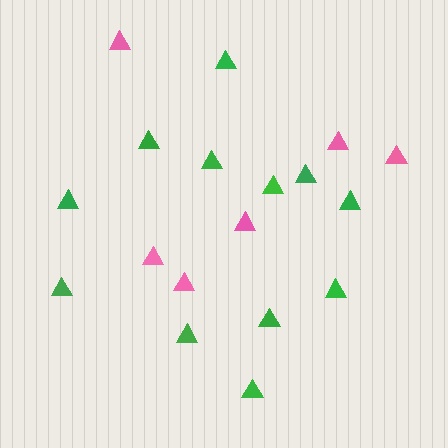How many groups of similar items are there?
There are 2 groups: one group of green triangles (12) and one group of pink triangles (6).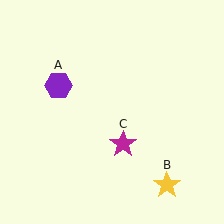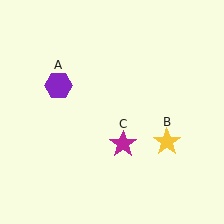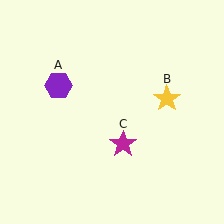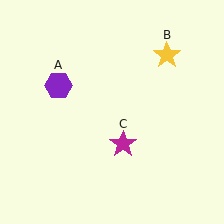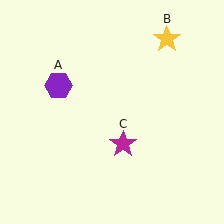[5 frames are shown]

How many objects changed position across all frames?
1 object changed position: yellow star (object B).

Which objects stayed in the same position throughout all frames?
Purple hexagon (object A) and magenta star (object C) remained stationary.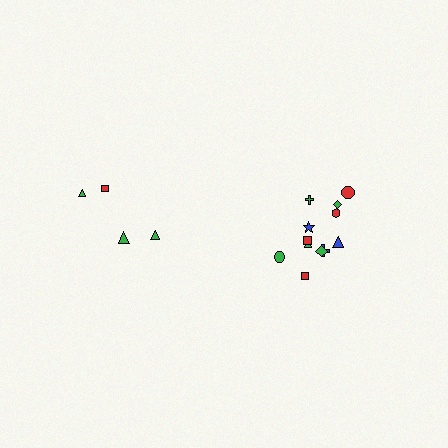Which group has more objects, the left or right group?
The right group.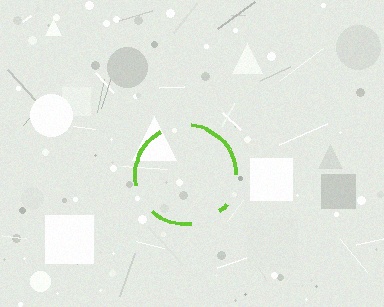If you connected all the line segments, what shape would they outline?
They would outline a circle.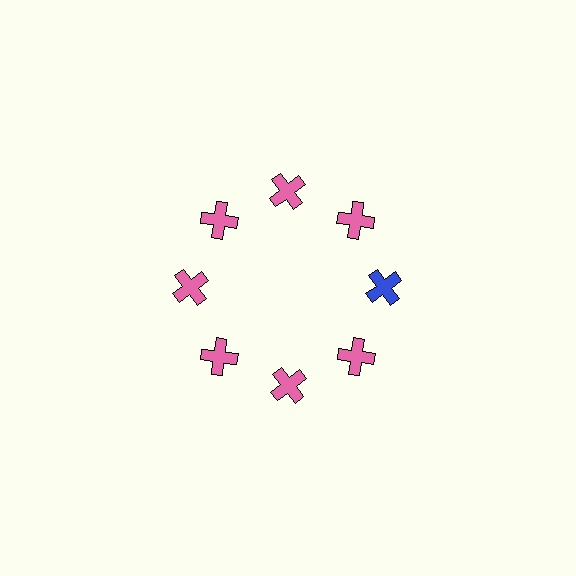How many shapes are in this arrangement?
There are 8 shapes arranged in a ring pattern.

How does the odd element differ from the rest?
It has a different color: blue instead of pink.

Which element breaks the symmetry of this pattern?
The blue cross at roughly the 3 o'clock position breaks the symmetry. All other shapes are pink crosses.